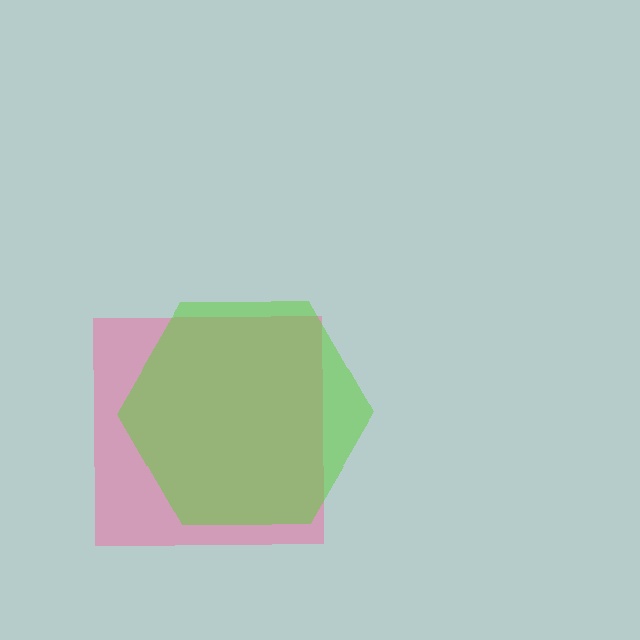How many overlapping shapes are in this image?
There are 2 overlapping shapes in the image.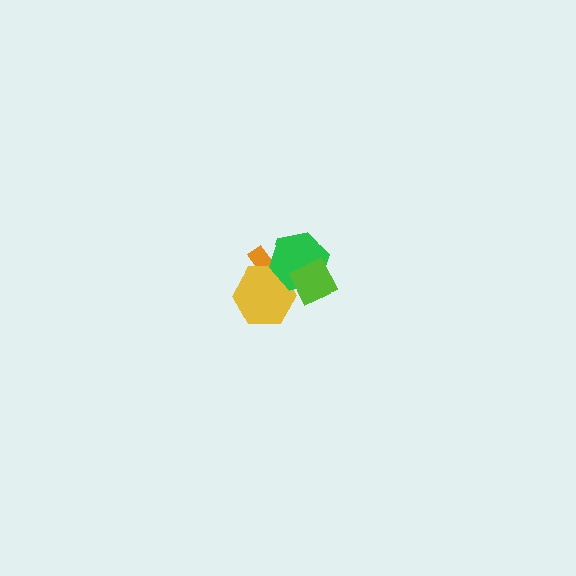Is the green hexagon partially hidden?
Yes, it is partially covered by another shape.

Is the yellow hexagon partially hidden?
Yes, it is partially covered by another shape.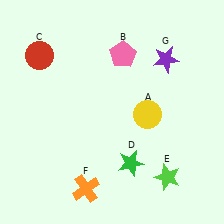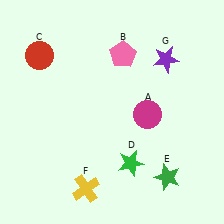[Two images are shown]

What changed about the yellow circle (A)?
In Image 1, A is yellow. In Image 2, it changed to magenta.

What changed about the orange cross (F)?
In Image 1, F is orange. In Image 2, it changed to yellow.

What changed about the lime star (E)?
In Image 1, E is lime. In Image 2, it changed to green.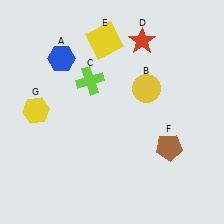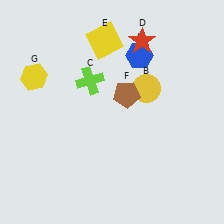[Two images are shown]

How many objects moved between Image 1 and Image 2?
3 objects moved between the two images.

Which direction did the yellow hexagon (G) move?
The yellow hexagon (G) moved up.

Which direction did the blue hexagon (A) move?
The blue hexagon (A) moved right.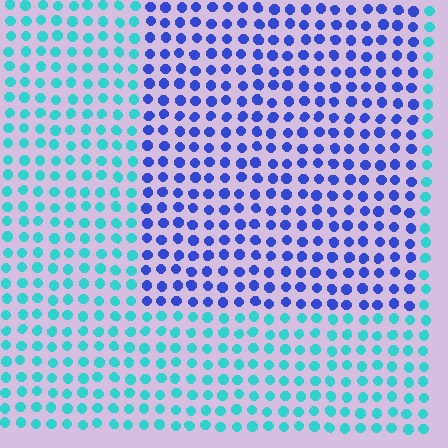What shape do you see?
I see a rectangle.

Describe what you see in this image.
The image is filled with small cyan elements in a uniform arrangement. A rectangle-shaped region is visible where the elements are tinted to a slightly different hue, forming a subtle color boundary.